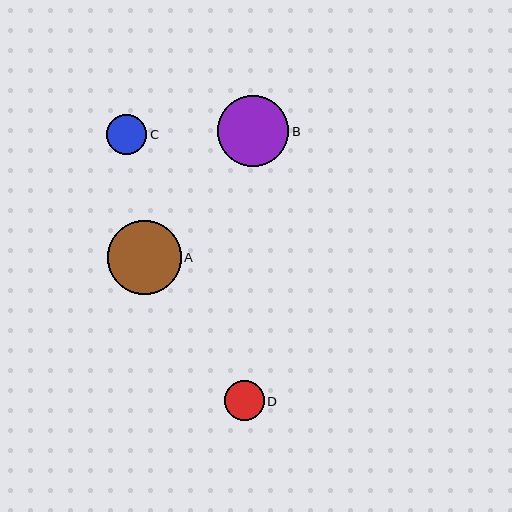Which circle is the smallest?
Circle D is the smallest with a size of approximately 40 pixels.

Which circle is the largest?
Circle A is the largest with a size of approximately 74 pixels.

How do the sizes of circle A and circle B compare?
Circle A and circle B are approximately the same size.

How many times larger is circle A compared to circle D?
Circle A is approximately 1.8 times the size of circle D.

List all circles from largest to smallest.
From largest to smallest: A, B, C, D.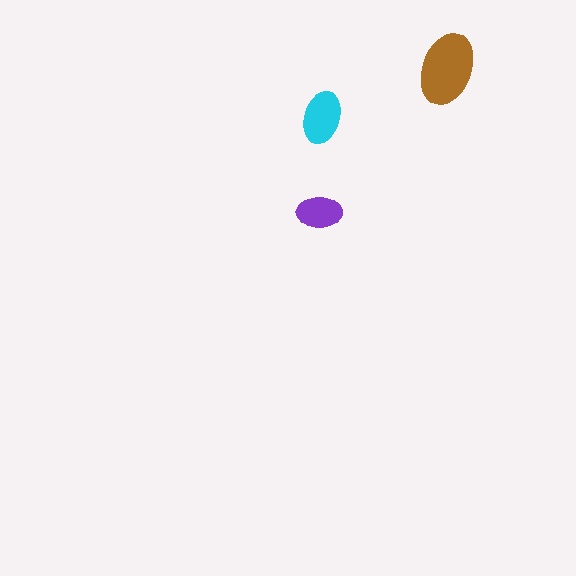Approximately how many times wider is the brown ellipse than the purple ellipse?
About 1.5 times wider.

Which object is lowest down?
The purple ellipse is bottommost.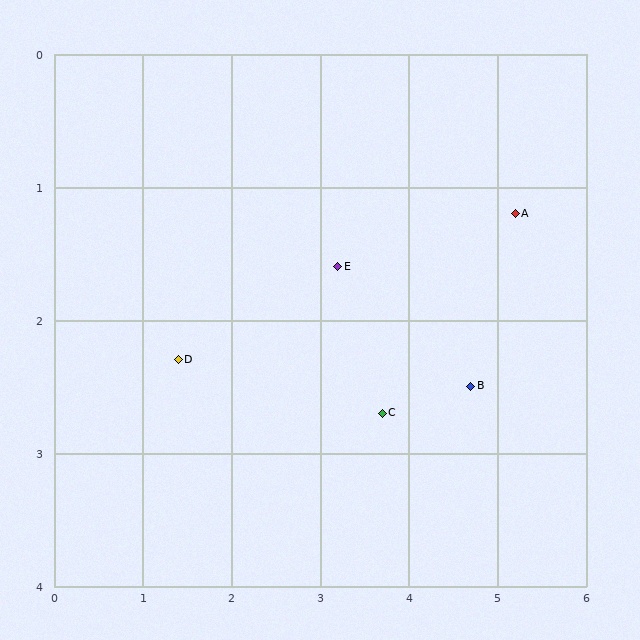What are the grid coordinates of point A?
Point A is at approximately (5.2, 1.2).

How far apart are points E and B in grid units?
Points E and B are about 1.7 grid units apart.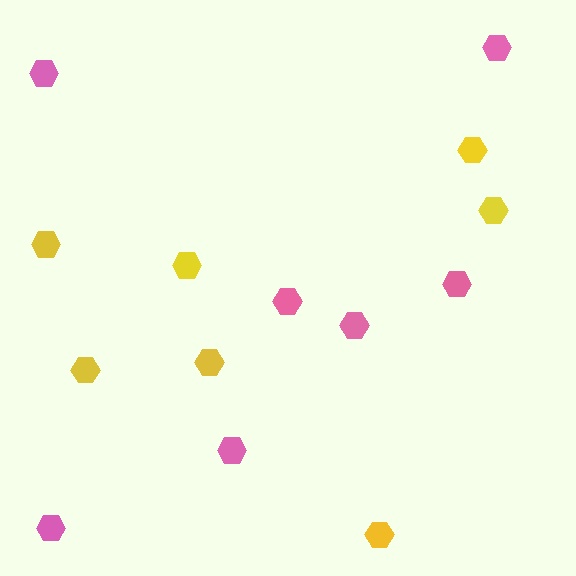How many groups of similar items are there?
There are 2 groups: one group of yellow hexagons (7) and one group of pink hexagons (7).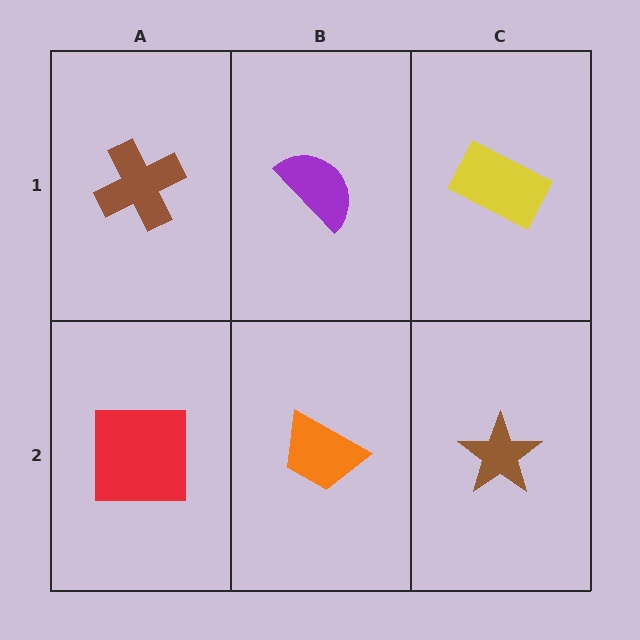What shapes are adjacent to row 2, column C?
A yellow rectangle (row 1, column C), an orange trapezoid (row 2, column B).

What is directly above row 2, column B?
A purple semicircle.